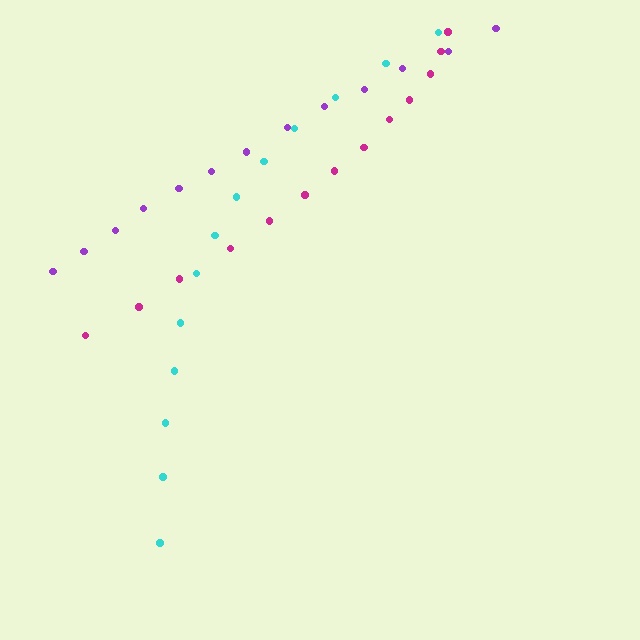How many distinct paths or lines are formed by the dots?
There are 3 distinct paths.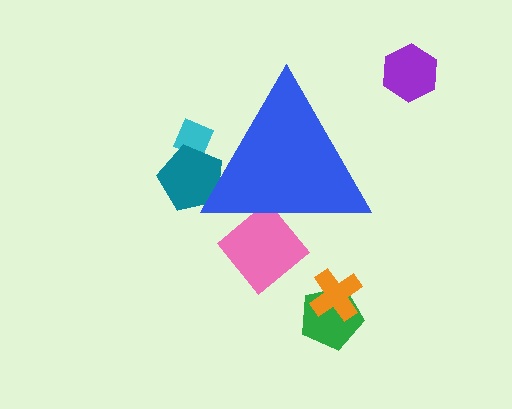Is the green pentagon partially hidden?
No, the green pentagon is fully visible.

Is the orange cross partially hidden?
No, the orange cross is fully visible.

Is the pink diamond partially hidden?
Yes, the pink diamond is partially hidden behind the blue triangle.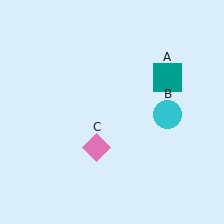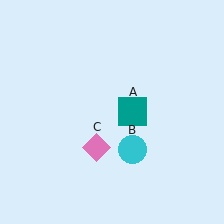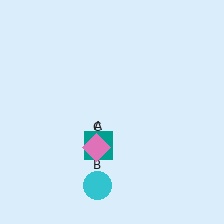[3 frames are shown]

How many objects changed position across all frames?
2 objects changed position: teal square (object A), cyan circle (object B).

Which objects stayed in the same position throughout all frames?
Pink diamond (object C) remained stationary.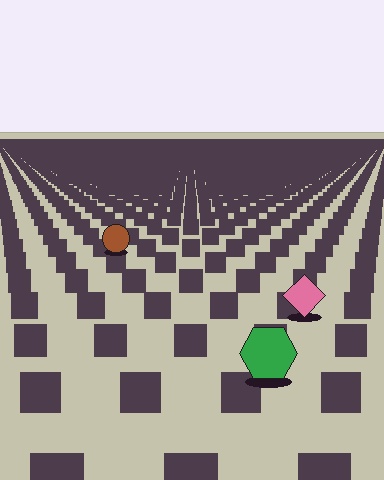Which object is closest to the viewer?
The green hexagon is closest. The texture marks near it are larger and more spread out.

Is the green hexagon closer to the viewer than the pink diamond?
Yes. The green hexagon is closer — you can tell from the texture gradient: the ground texture is coarser near it.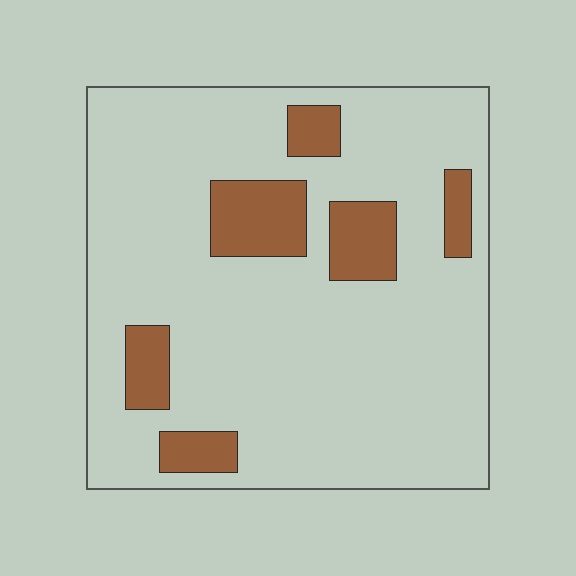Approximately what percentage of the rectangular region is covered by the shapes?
Approximately 15%.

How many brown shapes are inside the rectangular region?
6.